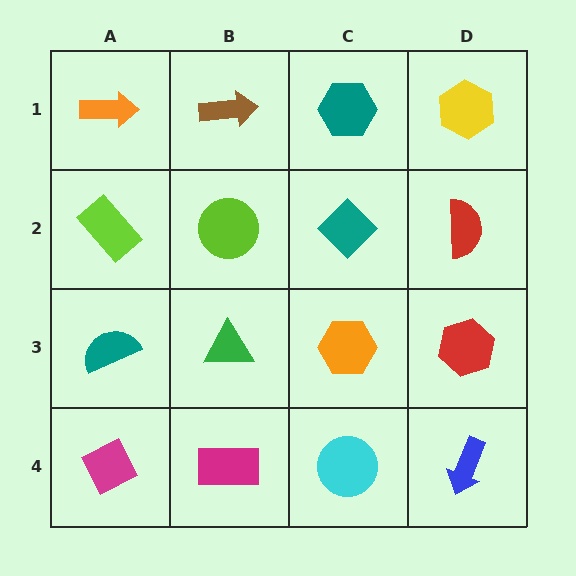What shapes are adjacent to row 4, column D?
A red hexagon (row 3, column D), a cyan circle (row 4, column C).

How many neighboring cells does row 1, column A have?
2.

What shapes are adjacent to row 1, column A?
A lime rectangle (row 2, column A), a brown arrow (row 1, column B).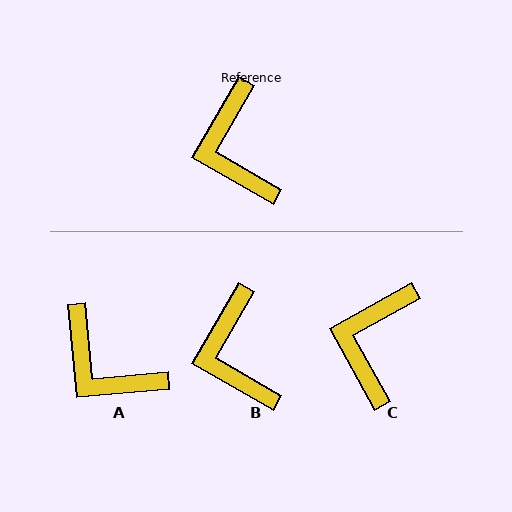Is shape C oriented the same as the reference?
No, it is off by about 31 degrees.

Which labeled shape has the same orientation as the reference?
B.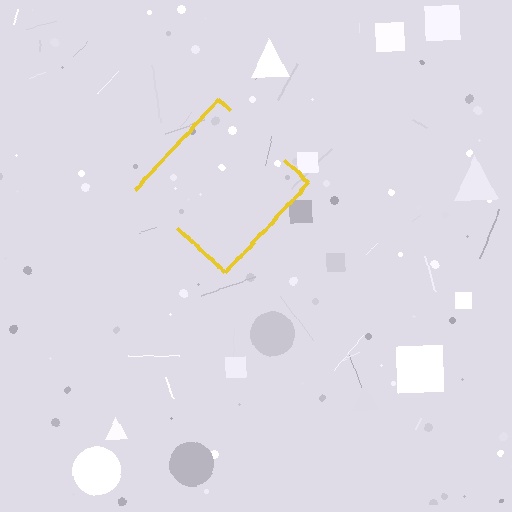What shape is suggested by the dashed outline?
The dashed outline suggests a diamond.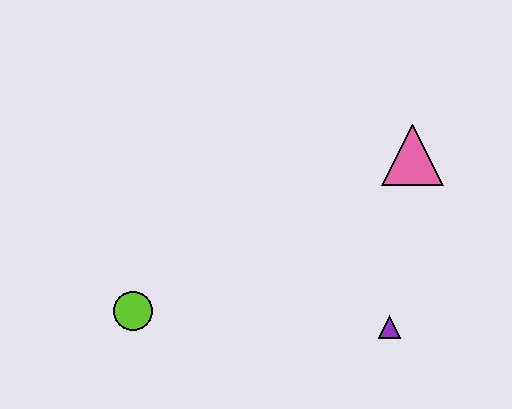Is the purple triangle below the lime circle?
Yes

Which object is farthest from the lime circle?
The pink triangle is farthest from the lime circle.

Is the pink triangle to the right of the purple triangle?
Yes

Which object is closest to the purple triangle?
The pink triangle is closest to the purple triangle.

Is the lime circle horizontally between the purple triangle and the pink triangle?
No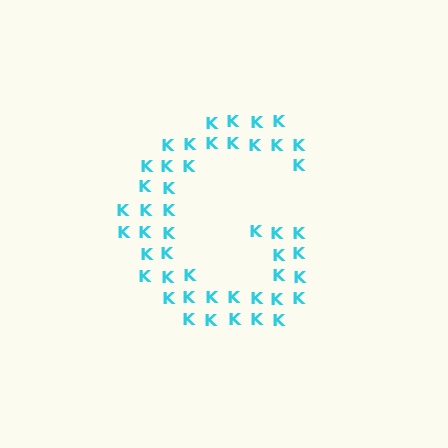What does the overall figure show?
The overall figure shows the letter G.